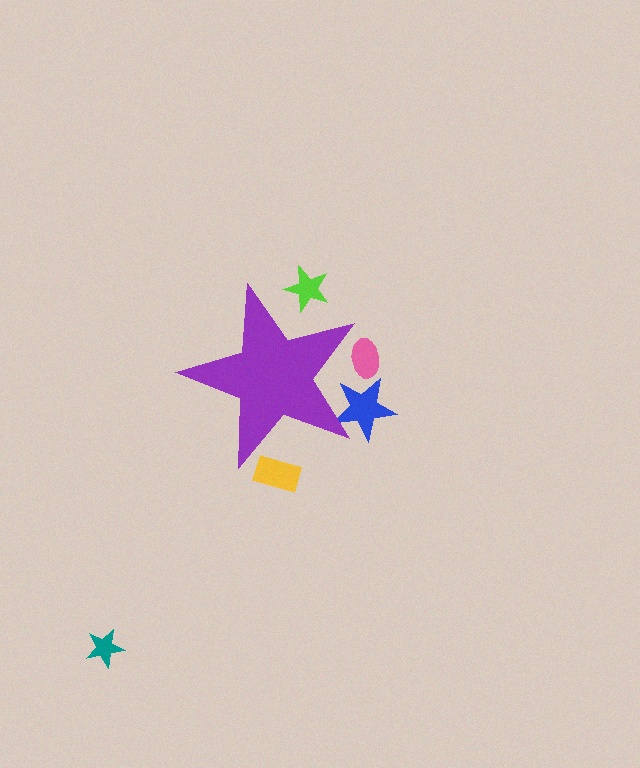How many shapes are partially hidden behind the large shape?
4 shapes are partially hidden.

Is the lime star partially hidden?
Yes, the lime star is partially hidden behind the purple star.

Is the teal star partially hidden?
No, the teal star is fully visible.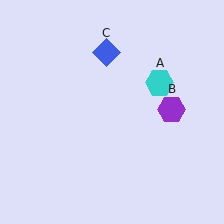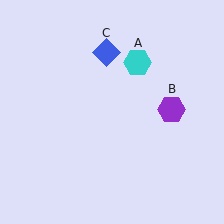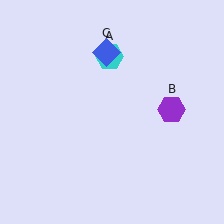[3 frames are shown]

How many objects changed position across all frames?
1 object changed position: cyan hexagon (object A).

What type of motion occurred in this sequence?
The cyan hexagon (object A) rotated counterclockwise around the center of the scene.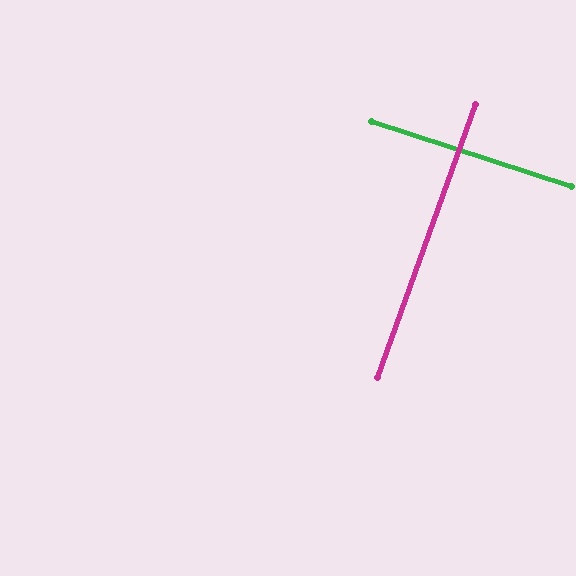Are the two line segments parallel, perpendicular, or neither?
Perpendicular — they meet at approximately 88°.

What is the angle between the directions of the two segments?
Approximately 88 degrees.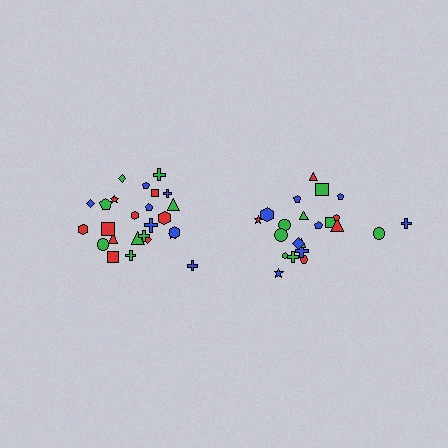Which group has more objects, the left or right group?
The left group.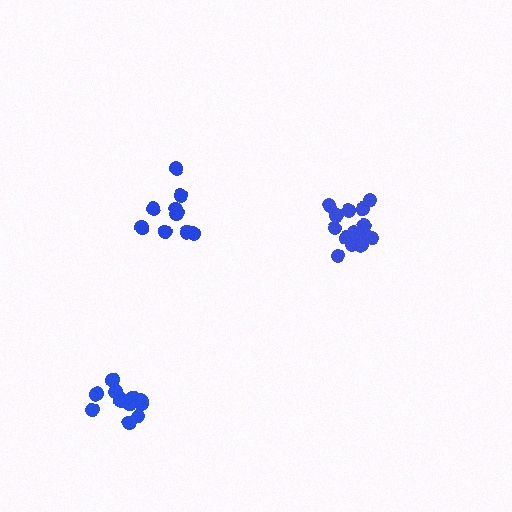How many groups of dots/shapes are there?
There are 3 groups.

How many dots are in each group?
Group 1: 10 dots, Group 2: 14 dots, Group 3: 16 dots (40 total).